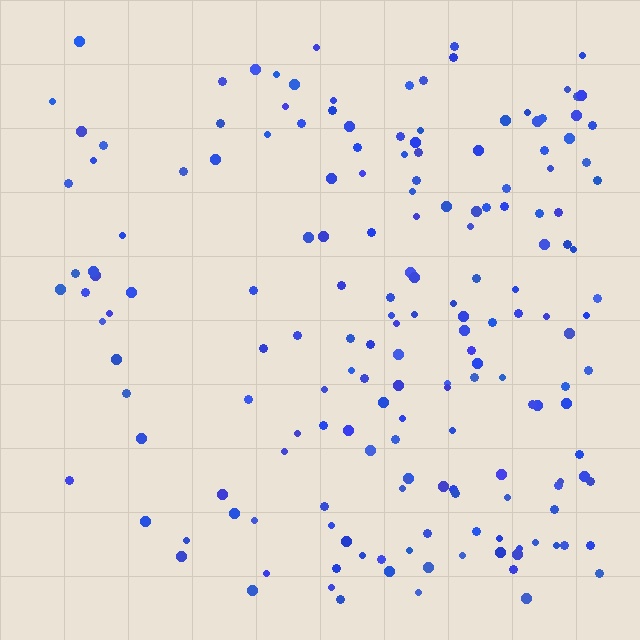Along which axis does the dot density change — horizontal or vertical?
Horizontal.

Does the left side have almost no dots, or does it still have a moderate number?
Still a moderate number, just noticeably fewer than the right.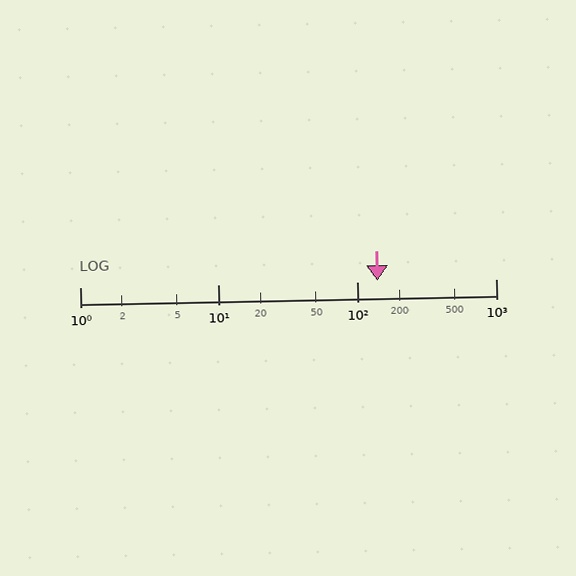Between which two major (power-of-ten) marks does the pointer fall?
The pointer is between 100 and 1000.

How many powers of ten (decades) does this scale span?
The scale spans 3 decades, from 1 to 1000.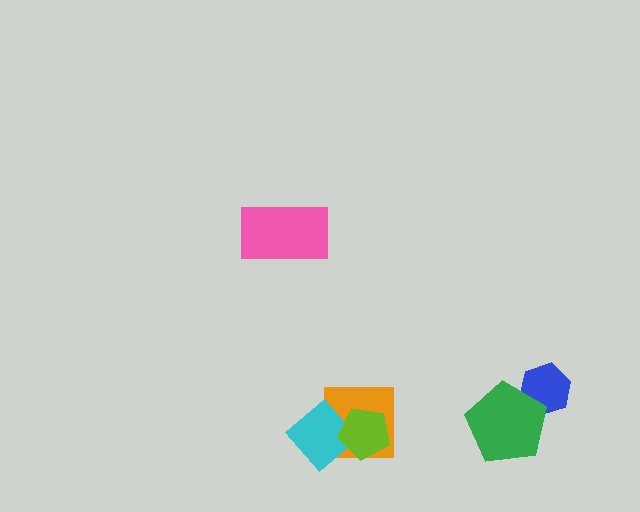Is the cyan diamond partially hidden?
Yes, it is partially covered by another shape.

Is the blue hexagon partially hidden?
Yes, it is partially covered by another shape.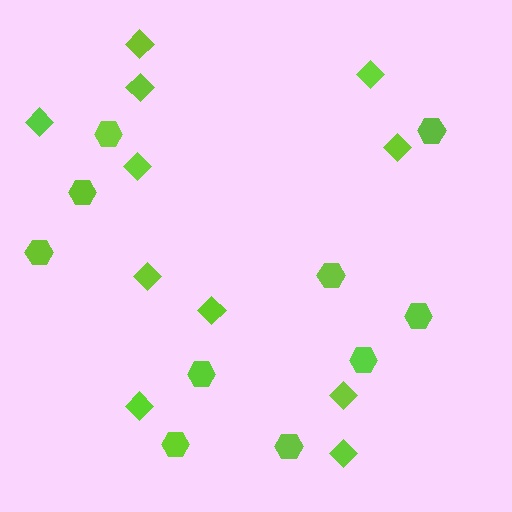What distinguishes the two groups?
There are 2 groups: one group of hexagons (10) and one group of diamonds (11).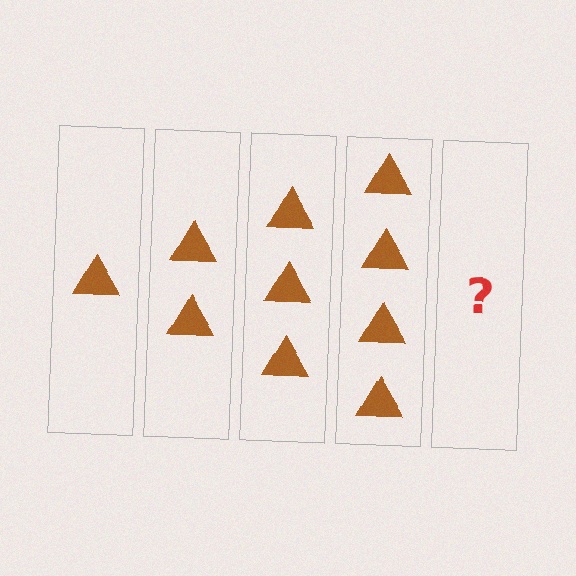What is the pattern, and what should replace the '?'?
The pattern is that each step adds one more triangle. The '?' should be 5 triangles.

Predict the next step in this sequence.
The next step is 5 triangles.